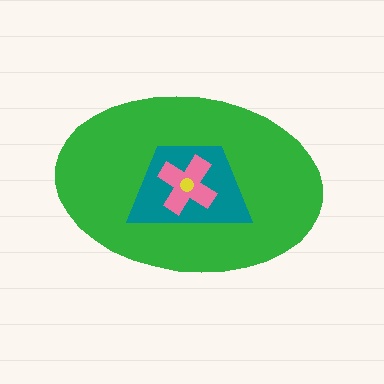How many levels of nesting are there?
4.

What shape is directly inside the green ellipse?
The teal trapezoid.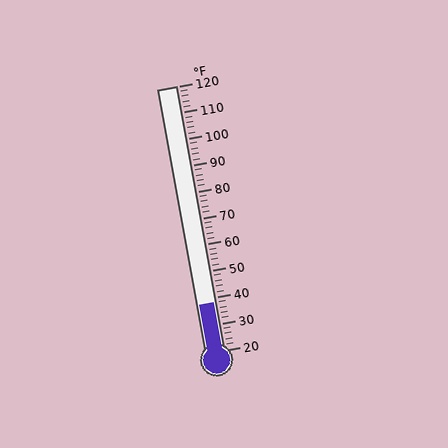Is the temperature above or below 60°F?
The temperature is below 60°F.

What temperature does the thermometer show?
The thermometer shows approximately 38°F.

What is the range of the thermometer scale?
The thermometer scale ranges from 20°F to 120°F.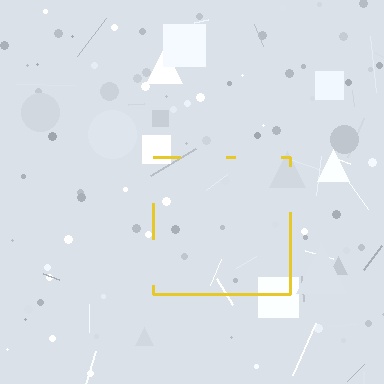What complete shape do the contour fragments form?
The contour fragments form a square.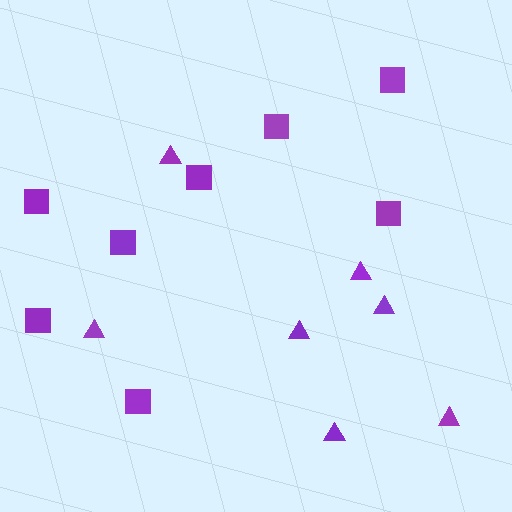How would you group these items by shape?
There are 2 groups: one group of squares (8) and one group of triangles (7).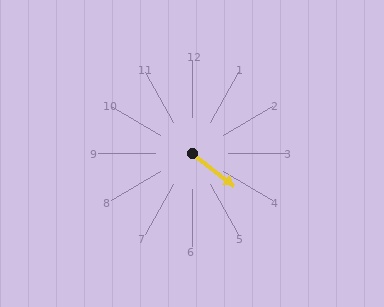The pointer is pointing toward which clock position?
Roughly 4 o'clock.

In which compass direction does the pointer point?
Southeast.